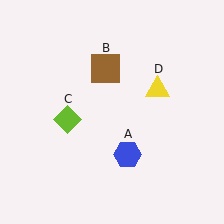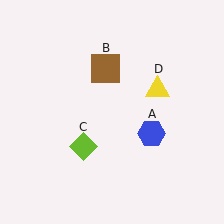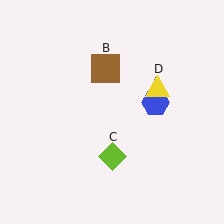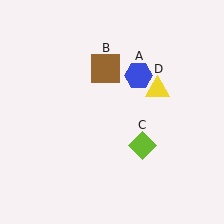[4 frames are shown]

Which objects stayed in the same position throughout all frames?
Brown square (object B) and yellow triangle (object D) remained stationary.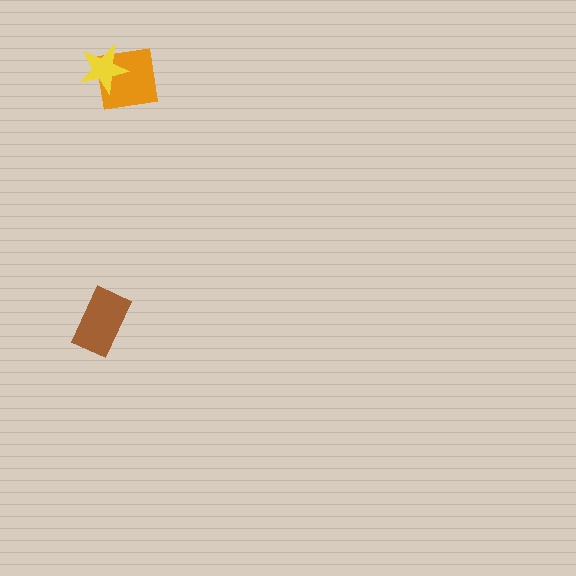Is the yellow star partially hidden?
No, no other shape covers it.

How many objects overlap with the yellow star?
1 object overlaps with the yellow star.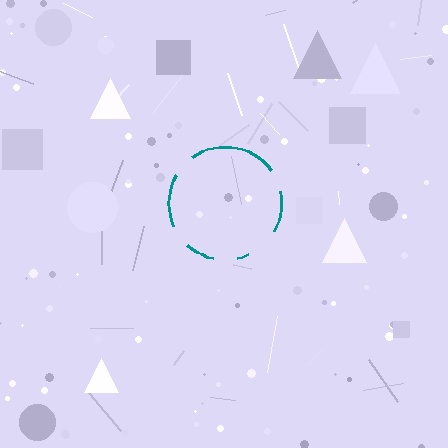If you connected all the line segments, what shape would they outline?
They would outline a circle.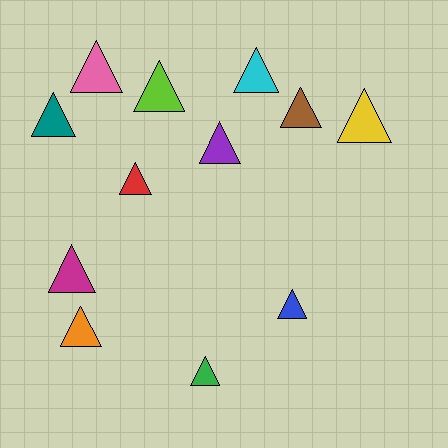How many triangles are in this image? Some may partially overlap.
There are 12 triangles.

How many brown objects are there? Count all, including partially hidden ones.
There is 1 brown object.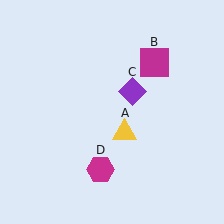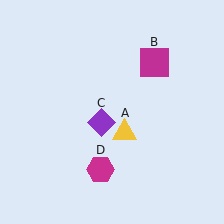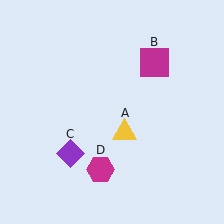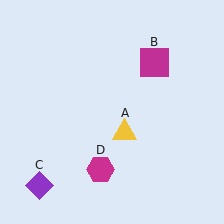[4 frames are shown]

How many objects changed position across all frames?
1 object changed position: purple diamond (object C).